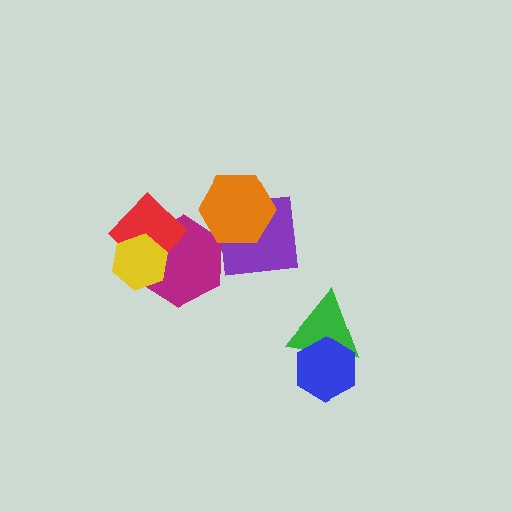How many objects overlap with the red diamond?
2 objects overlap with the red diamond.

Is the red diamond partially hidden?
Yes, it is partially covered by another shape.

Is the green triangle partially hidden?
Yes, it is partially covered by another shape.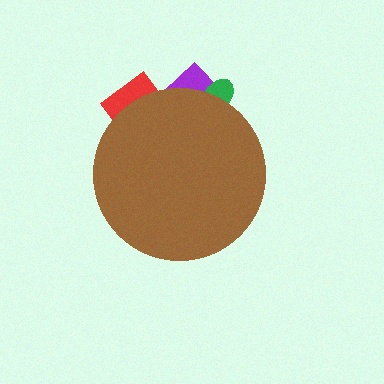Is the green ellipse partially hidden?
Yes, the green ellipse is partially hidden behind the brown circle.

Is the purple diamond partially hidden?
Yes, the purple diamond is partially hidden behind the brown circle.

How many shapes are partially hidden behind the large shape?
3 shapes are partially hidden.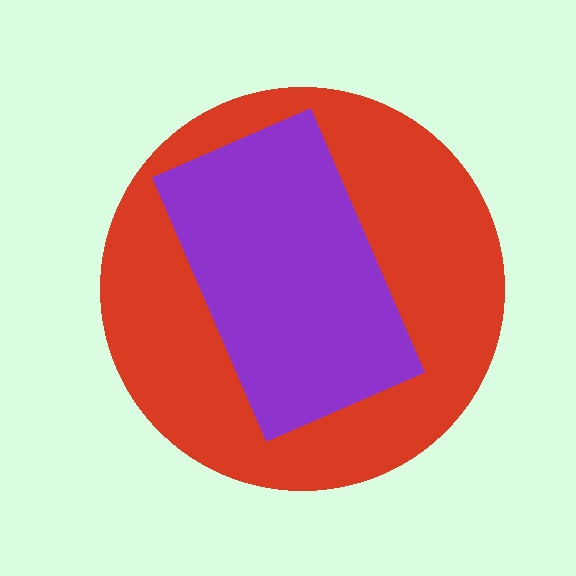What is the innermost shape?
The purple rectangle.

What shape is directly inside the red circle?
The purple rectangle.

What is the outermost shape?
The red circle.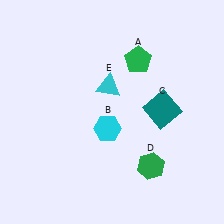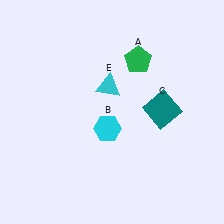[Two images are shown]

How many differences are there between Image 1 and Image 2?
There is 1 difference between the two images.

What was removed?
The green hexagon (D) was removed in Image 2.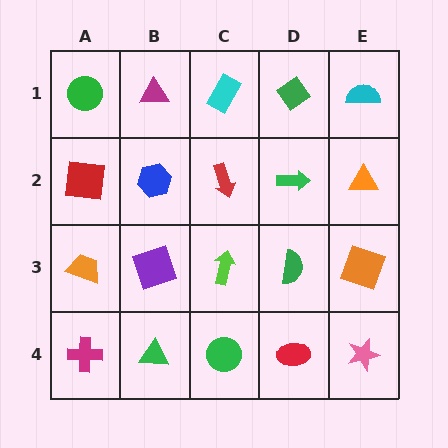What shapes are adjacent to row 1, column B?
A blue hexagon (row 2, column B), a green circle (row 1, column A), a cyan rectangle (row 1, column C).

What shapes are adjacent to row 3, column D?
A green arrow (row 2, column D), a red ellipse (row 4, column D), a lime arrow (row 3, column C), an orange square (row 3, column E).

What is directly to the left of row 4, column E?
A red ellipse.